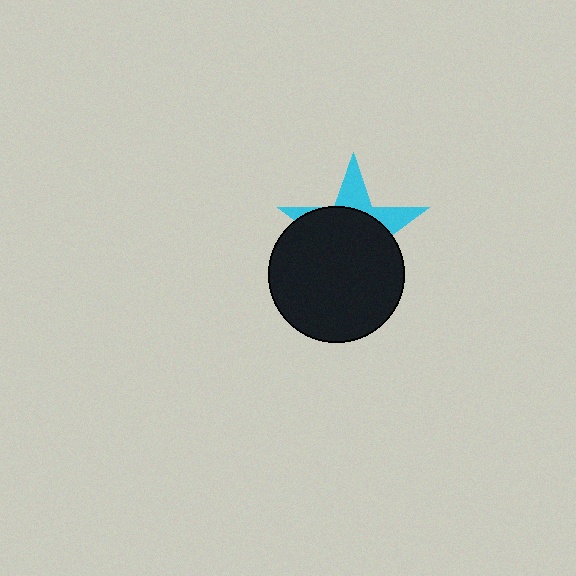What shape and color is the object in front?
The object in front is a black circle.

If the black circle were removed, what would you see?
You would see the complete cyan star.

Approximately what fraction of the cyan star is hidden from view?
Roughly 70% of the cyan star is hidden behind the black circle.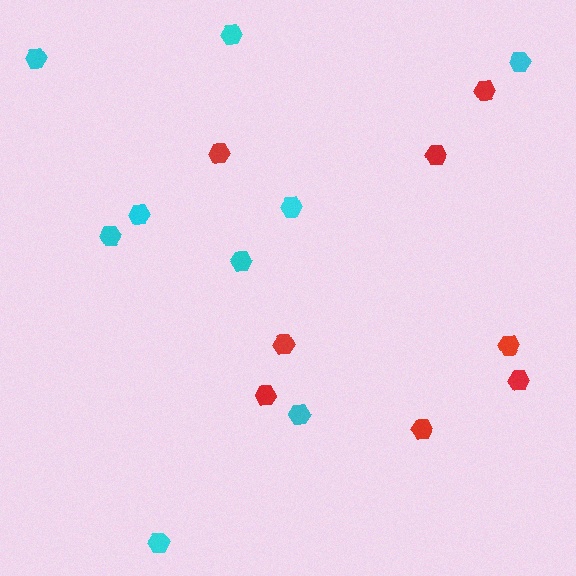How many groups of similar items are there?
There are 2 groups: one group of red hexagons (8) and one group of cyan hexagons (9).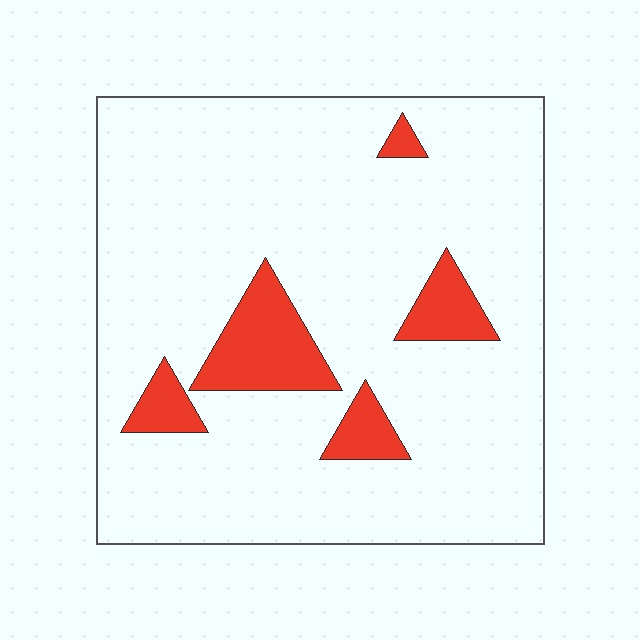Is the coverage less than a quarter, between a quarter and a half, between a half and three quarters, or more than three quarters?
Less than a quarter.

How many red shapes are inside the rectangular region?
5.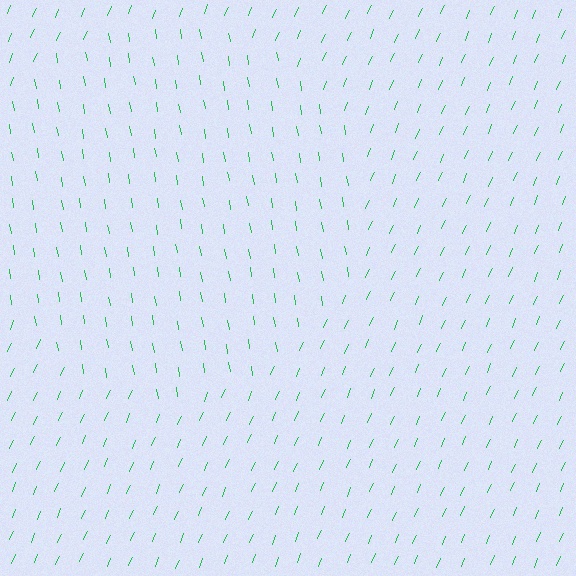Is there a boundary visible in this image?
Yes, there is a texture boundary formed by a change in line orientation.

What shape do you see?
I see a circle.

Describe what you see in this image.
The image is filled with small green line segments. A circle region in the image has lines oriented differently from the surrounding lines, creating a visible texture boundary.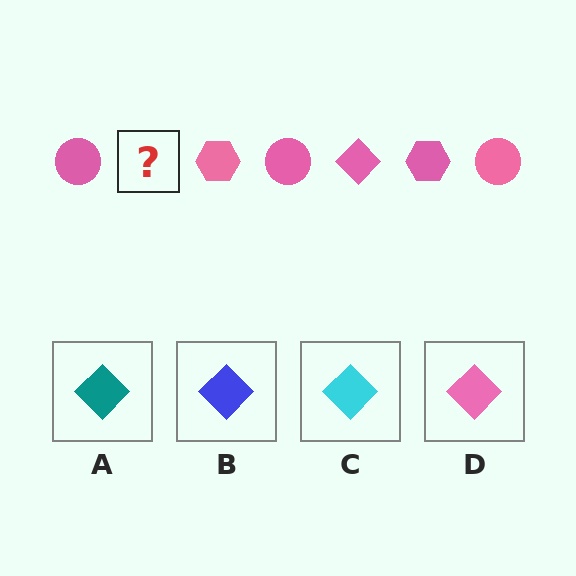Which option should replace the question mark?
Option D.